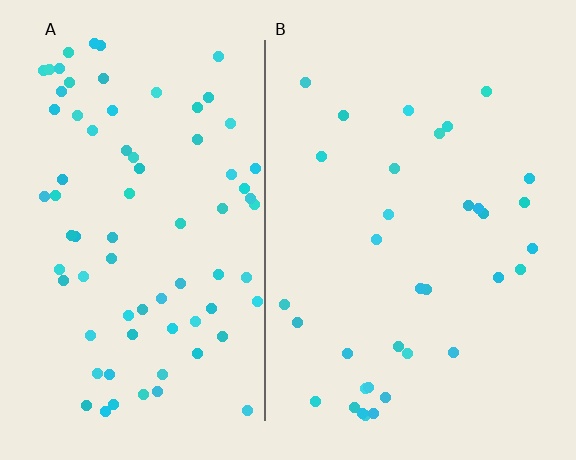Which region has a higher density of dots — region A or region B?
A (the left).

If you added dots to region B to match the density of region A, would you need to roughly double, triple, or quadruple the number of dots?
Approximately double.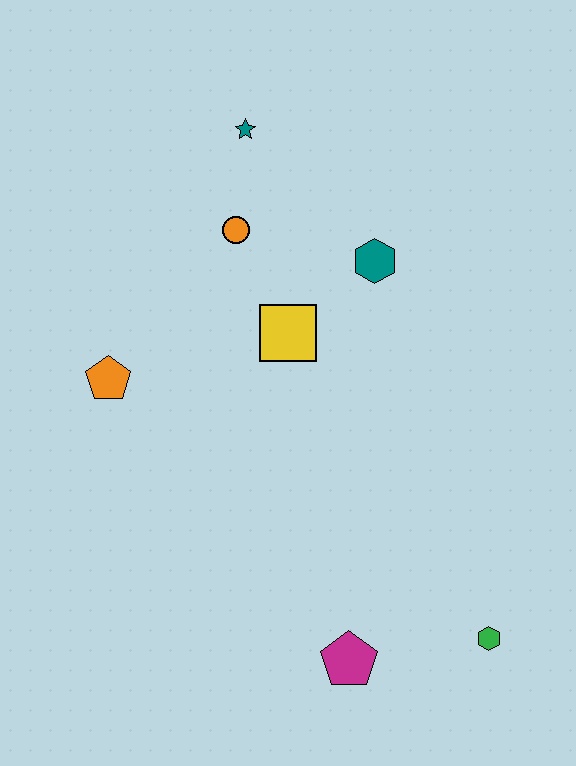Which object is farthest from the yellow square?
The green hexagon is farthest from the yellow square.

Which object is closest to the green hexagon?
The magenta pentagon is closest to the green hexagon.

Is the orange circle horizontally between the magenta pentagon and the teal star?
No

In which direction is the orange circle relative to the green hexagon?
The orange circle is above the green hexagon.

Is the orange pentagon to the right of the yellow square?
No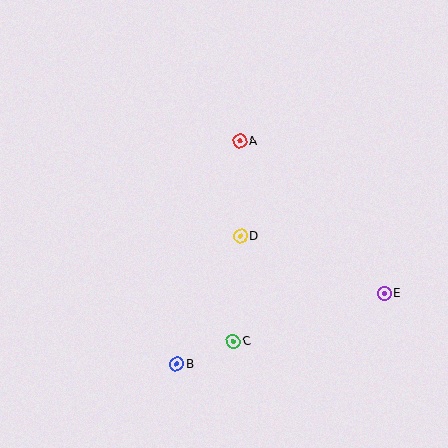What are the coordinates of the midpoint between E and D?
The midpoint between E and D is at (313, 265).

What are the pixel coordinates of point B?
Point B is at (177, 364).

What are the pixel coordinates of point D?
Point D is at (241, 236).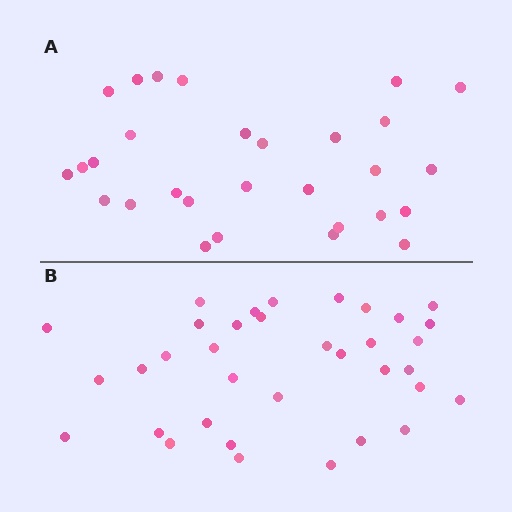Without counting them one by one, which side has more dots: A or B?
Region B (the bottom region) has more dots.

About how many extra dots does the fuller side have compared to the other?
Region B has about 6 more dots than region A.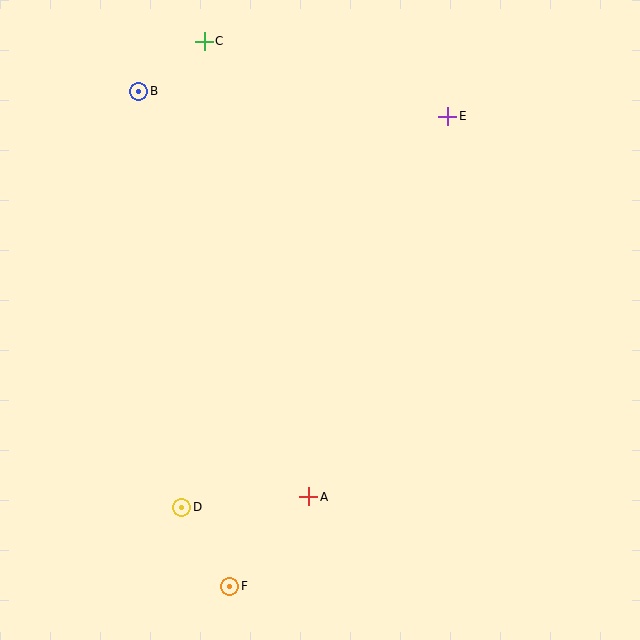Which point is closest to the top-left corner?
Point B is closest to the top-left corner.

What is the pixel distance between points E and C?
The distance between E and C is 255 pixels.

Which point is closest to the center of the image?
Point A at (309, 497) is closest to the center.